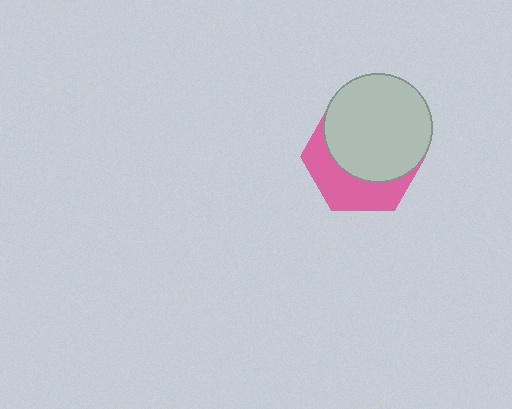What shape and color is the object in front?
The object in front is a light gray circle.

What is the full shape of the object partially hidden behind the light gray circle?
The partially hidden object is a pink hexagon.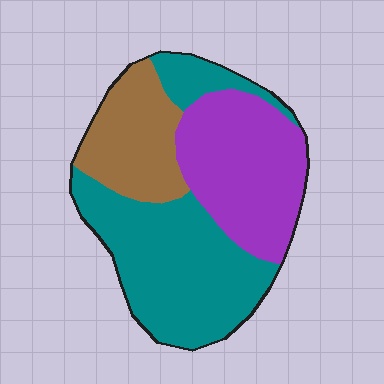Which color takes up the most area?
Teal, at roughly 45%.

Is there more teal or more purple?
Teal.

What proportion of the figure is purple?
Purple covers 33% of the figure.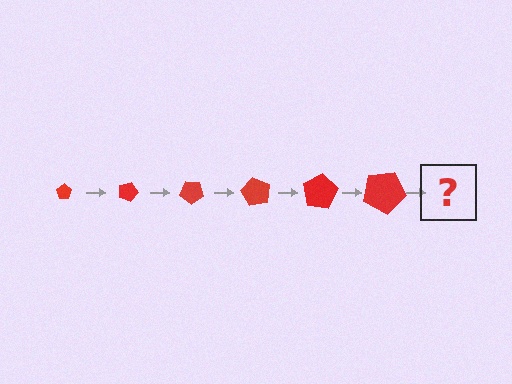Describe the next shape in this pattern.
It should be a pentagon, larger than the previous one and rotated 120 degrees from the start.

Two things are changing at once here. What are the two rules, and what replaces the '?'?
The two rules are that the pentagon grows larger each step and it rotates 20 degrees each step. The '?' should be a pentagon, larger than the previous one and rotated 120 degrees from the start.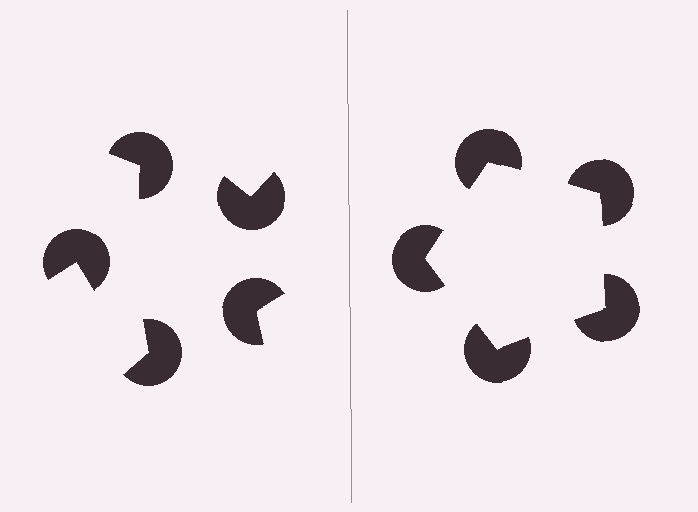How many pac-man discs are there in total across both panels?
10 — 5 on each side.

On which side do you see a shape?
An illusory pentagon appears on the right side. On the left side the wedge cuts are rotated, so no coherent shape forms.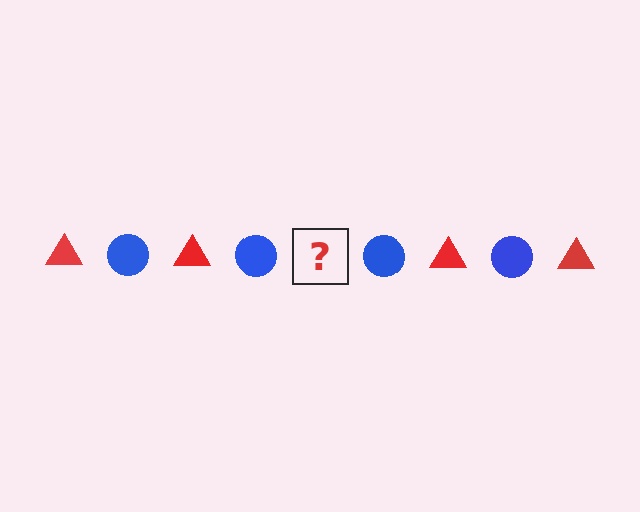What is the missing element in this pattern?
The missing element is a red triangle.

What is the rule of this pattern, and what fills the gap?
The rule is that the pattern alternates between red triangle and blue circle. The gap should be filled with a red triangle.